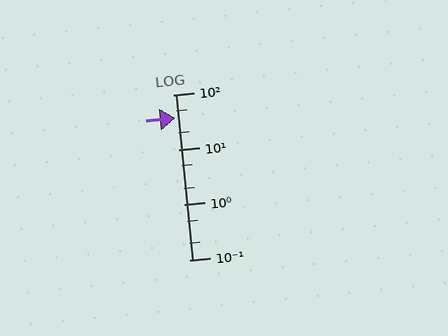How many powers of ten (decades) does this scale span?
The scale spans 3 decades, from 0.1 to 100.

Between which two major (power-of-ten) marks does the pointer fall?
The pointer is between 10 and 100.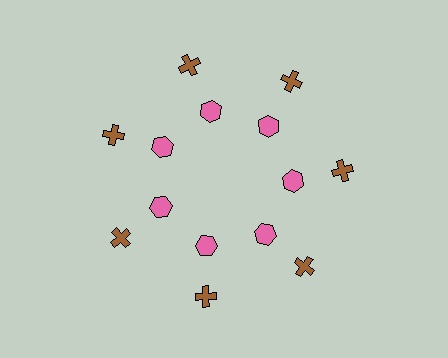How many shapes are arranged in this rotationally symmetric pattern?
There are 14 shapes, arranged in 7 groups of 2.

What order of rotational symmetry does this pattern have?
This pattern has 7-fold rotational symmetry.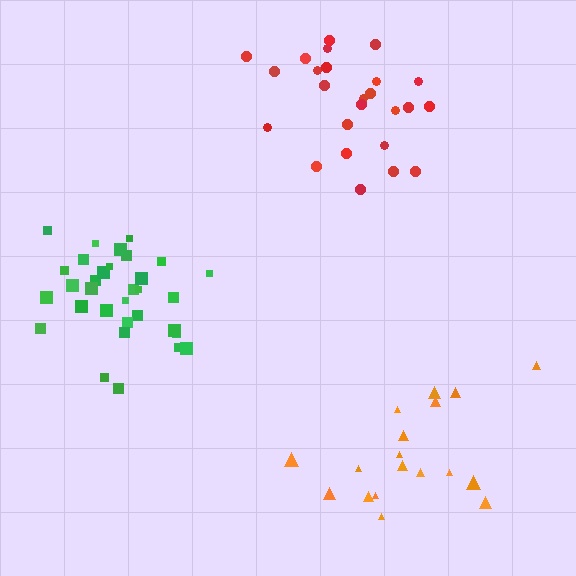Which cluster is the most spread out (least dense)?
Orange.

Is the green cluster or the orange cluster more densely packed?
Green.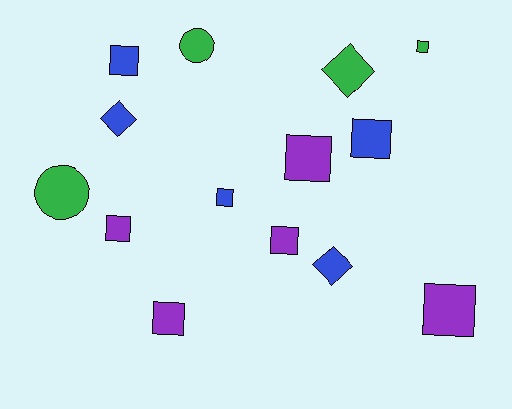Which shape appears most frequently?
Square, with 9 objects.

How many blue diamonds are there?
There are 2 blue diamonds.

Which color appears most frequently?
Purple, with 5 objects.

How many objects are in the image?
There are 14 objects.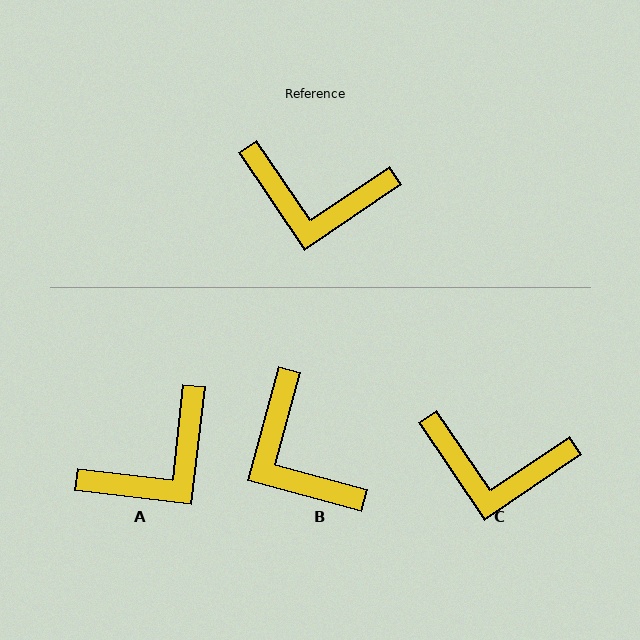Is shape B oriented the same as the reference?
No, it is off by about 49 degrees.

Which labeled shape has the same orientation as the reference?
C.